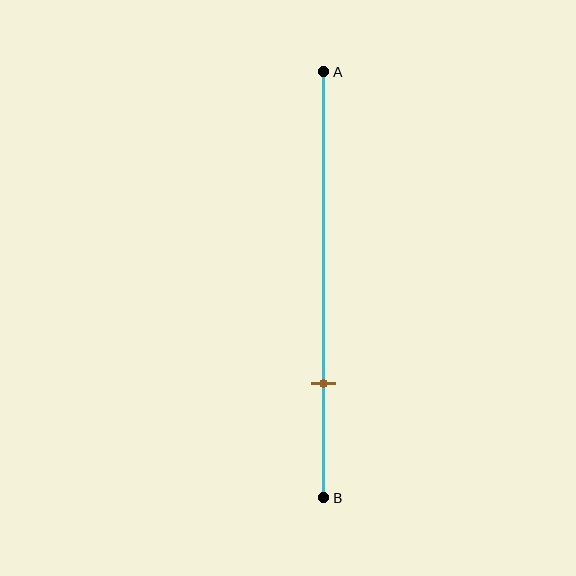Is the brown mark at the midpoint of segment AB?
No, the mark is at about 75% from A, not at the 50% midpoint.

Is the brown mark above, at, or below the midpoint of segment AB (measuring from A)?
The brown mark is below the midpoint of segment AB.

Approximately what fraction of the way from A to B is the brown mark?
The brown mark is approximately 75% of the way from A to B.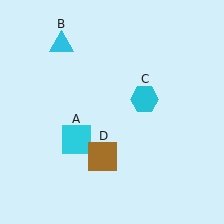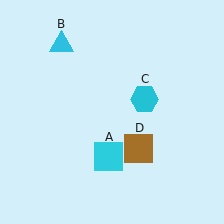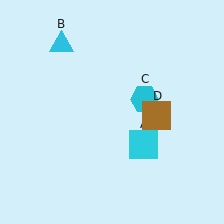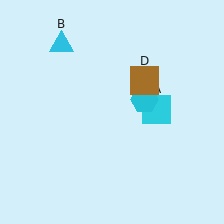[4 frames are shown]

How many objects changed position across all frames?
2 objects changed position: cyan square (object A), brown square (object D).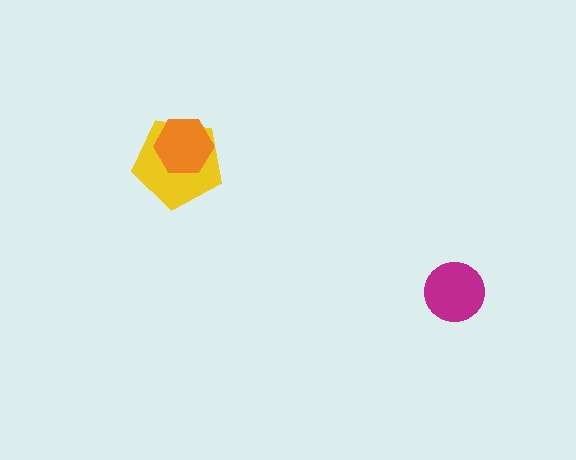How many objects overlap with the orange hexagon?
1 object overlaps with the orange hexagon.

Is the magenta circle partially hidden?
No, no other shape covers it.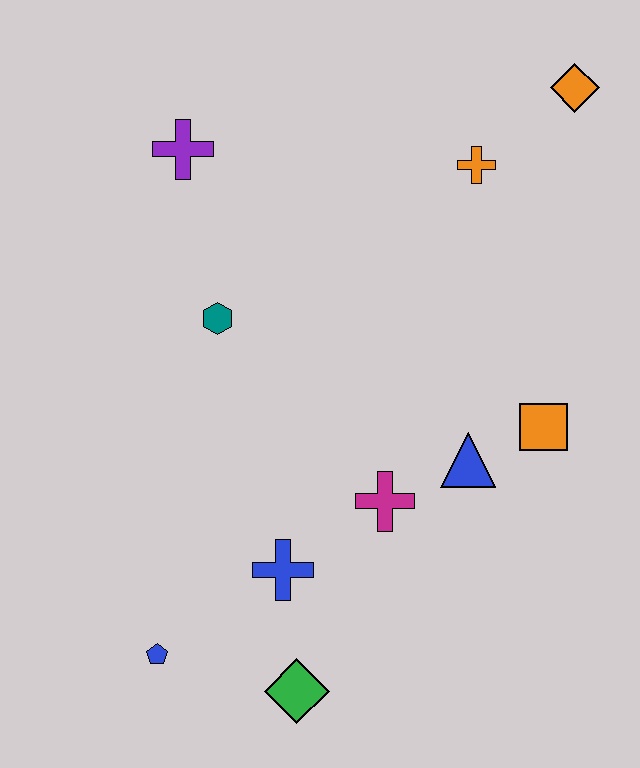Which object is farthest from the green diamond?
The orange diamond is farthest from the green diamond.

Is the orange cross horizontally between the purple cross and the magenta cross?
No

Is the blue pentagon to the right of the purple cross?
No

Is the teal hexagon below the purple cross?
Yes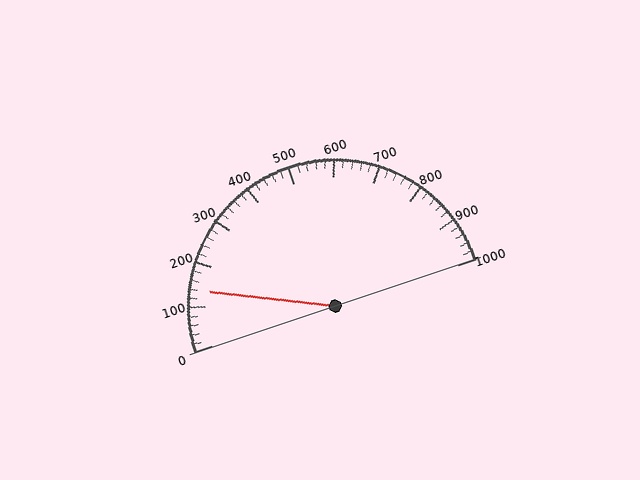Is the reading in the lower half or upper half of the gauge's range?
The reading is in the lower half of the range (0 to 1000).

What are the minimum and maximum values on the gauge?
The gauge ranges from 0 to 1000.